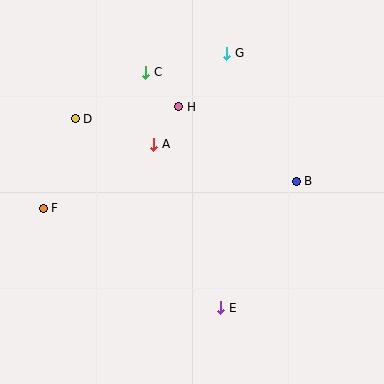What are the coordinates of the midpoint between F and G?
The midpoint between F and G is at (135, 131).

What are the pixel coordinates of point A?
Point A is at (154, 144).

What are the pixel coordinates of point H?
Point H is at (179, 107).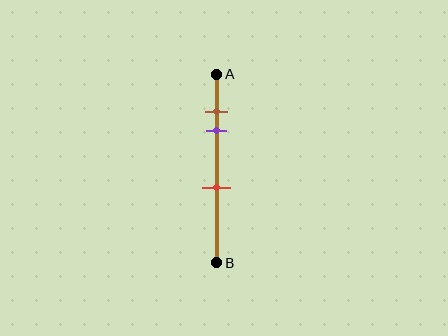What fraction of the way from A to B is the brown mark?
The brown mark is approximately 20% (0.2) of the way from A to B.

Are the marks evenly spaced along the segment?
No, the marks are not evenly spaced.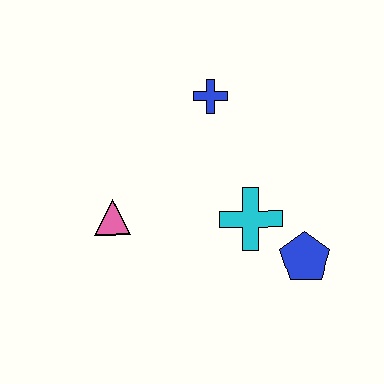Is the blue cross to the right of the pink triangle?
Yes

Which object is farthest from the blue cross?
The blue pentagon is farthest from the blue cross.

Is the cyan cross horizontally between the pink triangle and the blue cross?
No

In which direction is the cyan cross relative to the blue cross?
The cyan cross is below the blue cross.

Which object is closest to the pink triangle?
The cyan cross is closest to the pink triangle.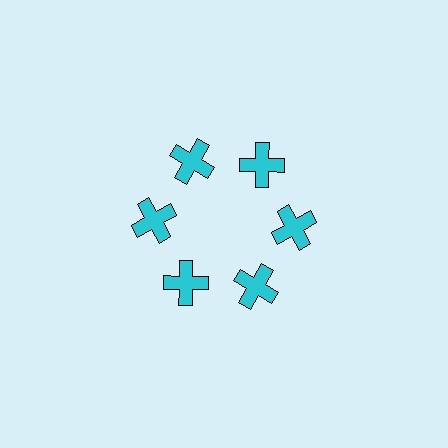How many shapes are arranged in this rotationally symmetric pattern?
There are 6 shapes, arranged in 6 groups of 1.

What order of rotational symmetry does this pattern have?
This pattern has 6-fold rotational symmetry.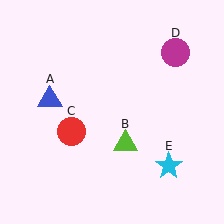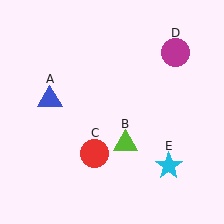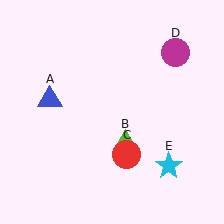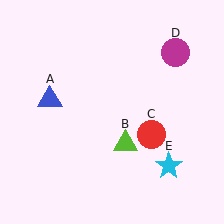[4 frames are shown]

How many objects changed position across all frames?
1 object changed position: red circle (object C).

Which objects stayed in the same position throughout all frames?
Blue triangle (object A) and lime triangle (object B) and magenta circle (object D) and cyan star (object E) remained stationary.